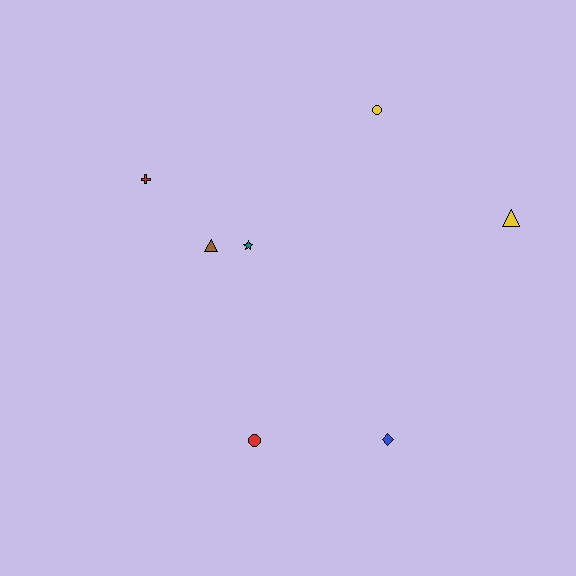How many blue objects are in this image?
There is 1 blue object.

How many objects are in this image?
There are 7 objects.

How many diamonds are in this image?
There is 1 diamond.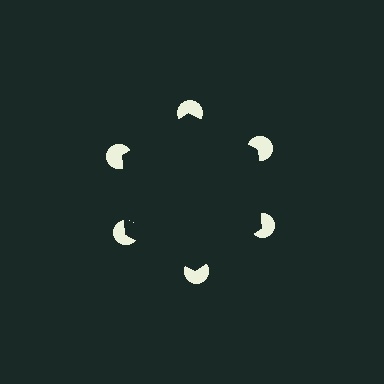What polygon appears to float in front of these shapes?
An illusory hexagon — its edges are inferred from the aligned wedge cuts in the pac-man discs, not physically drawn.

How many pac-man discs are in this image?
There are 6 — one at each vertex of the illusory hexagon.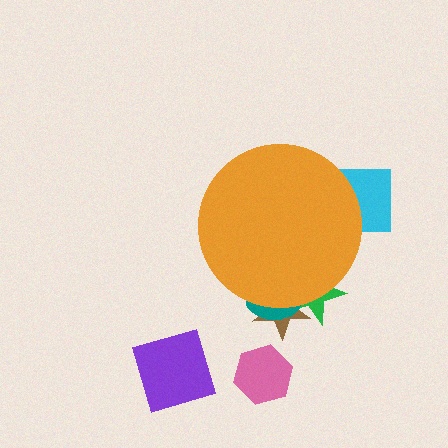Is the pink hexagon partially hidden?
No, the pink hexagon is fully visible.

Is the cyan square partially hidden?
Yes, the cyan square is partially hidden behind the orange circle.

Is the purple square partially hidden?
No, the purple square is fully visible.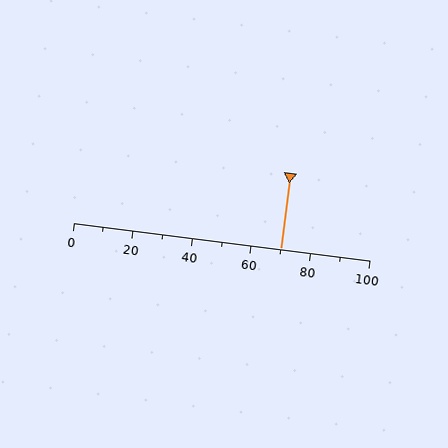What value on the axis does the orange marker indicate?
The marker indicates approximately 70.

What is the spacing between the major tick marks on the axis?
The major ticks are spaced 20 apart.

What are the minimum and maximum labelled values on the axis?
The axis runs from 0 to 100.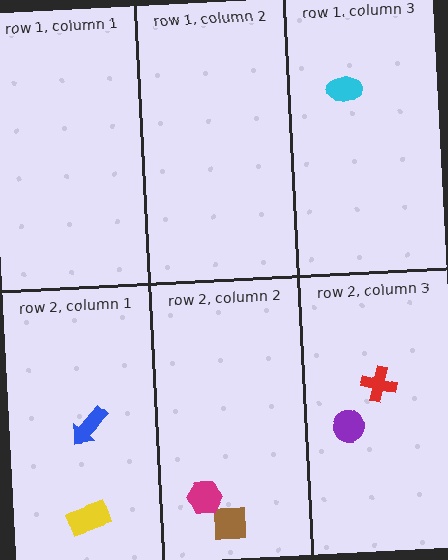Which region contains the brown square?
The row 2, column 2 region.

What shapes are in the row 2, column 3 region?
The red cross, the purple circle.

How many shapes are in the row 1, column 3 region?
1.